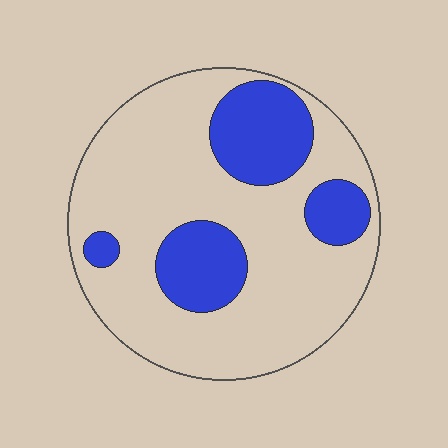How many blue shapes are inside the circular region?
4.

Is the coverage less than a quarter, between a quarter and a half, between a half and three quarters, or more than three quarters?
Between a quarter and a half.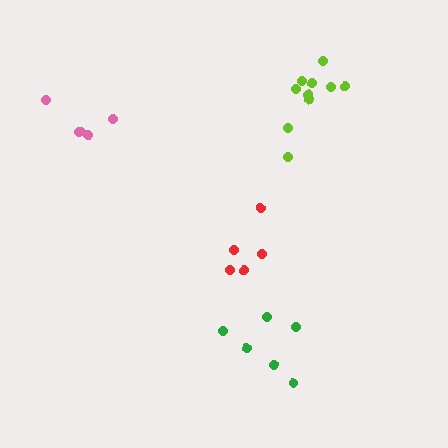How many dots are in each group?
Group 1: 6 dots, Group 2: 10 dots, Group 3: 5 dots, Group 4: 5 dots (26 total).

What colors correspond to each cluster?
The clusters are colored: green, lime, red, pink.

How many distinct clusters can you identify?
There are 4 distinct clusters.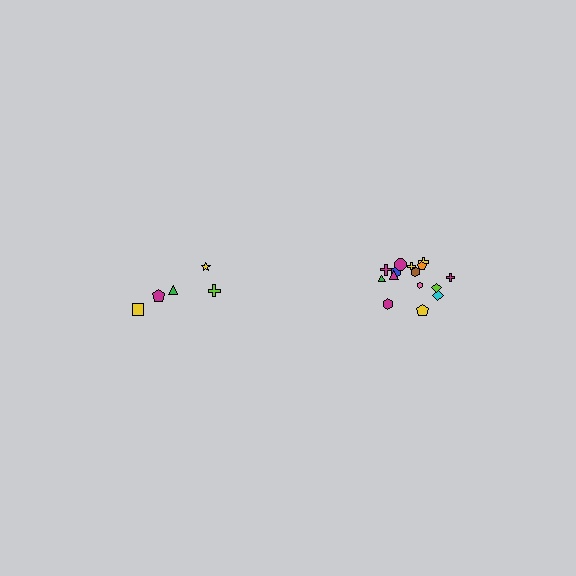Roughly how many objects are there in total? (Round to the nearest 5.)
Roughly 20 objects in total.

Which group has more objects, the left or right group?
The right group.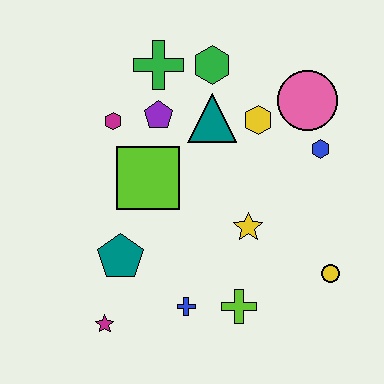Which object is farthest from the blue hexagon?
The magenta star is farthest from the blue hexagon.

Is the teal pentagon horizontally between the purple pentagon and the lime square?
No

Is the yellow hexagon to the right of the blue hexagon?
No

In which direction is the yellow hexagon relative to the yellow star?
The yellow hexagon is above the yellow star.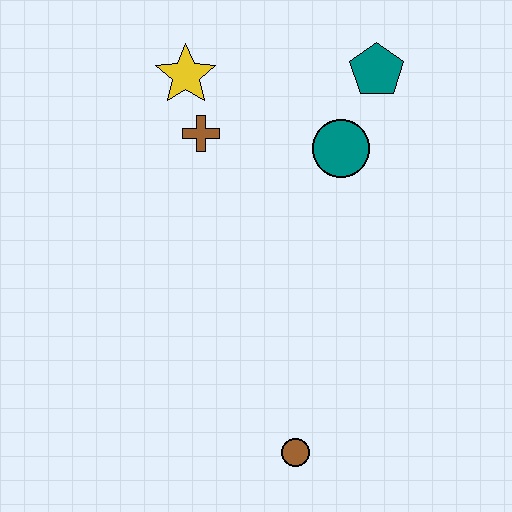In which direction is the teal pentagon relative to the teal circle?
The teal pentagon is above the teal circle.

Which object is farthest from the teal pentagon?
The brown circle is farthest from the teal pentagon.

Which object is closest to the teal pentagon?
The teal circle is closest to the teal pentagon.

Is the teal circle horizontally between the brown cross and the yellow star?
No